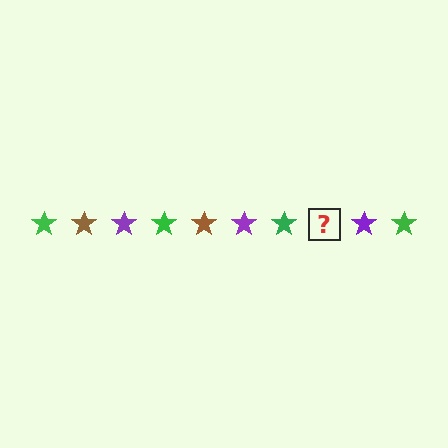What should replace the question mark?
The question mark should be replaced with a brown star.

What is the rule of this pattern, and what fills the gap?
The rule is that the pattern cycles through green, brown, purple stars. The gap should be filled with a brown star.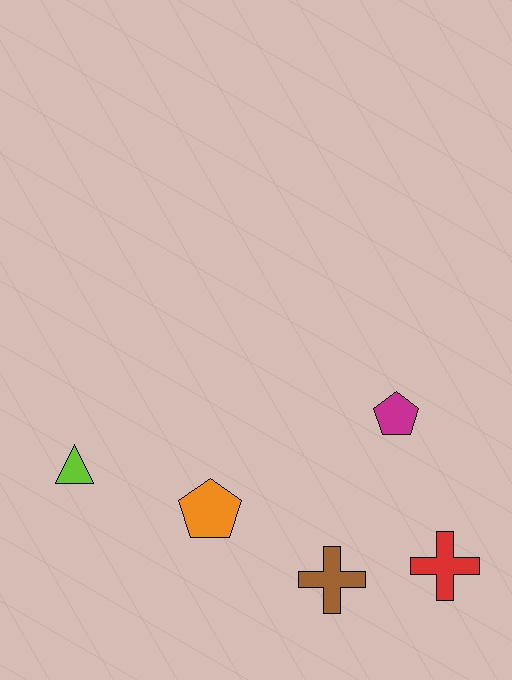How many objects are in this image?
There are 5 objects.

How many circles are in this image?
There are no circles.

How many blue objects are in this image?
There are no blue objects.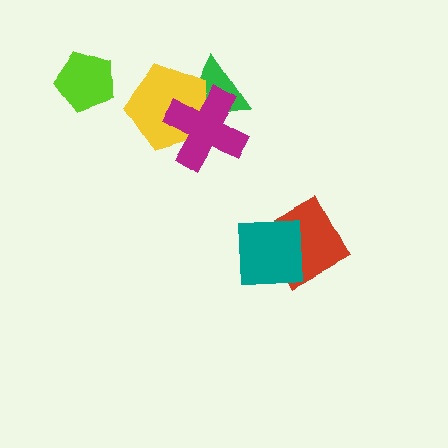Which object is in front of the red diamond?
The teal square is in front of the red diamond.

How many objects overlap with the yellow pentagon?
2 objects overlap with the yellow pentagon.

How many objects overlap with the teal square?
1 object overlaps with the teal square.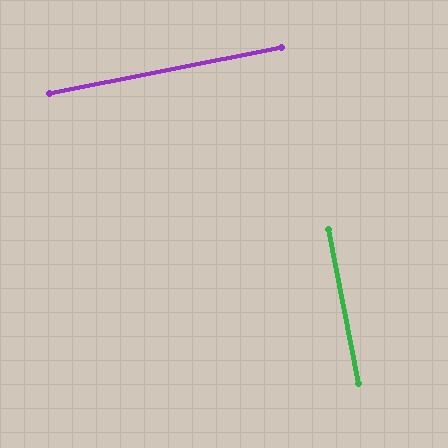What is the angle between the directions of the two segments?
Approximately 90 degrees.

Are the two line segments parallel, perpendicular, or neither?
Perpendicular — they meet at approximately 90°.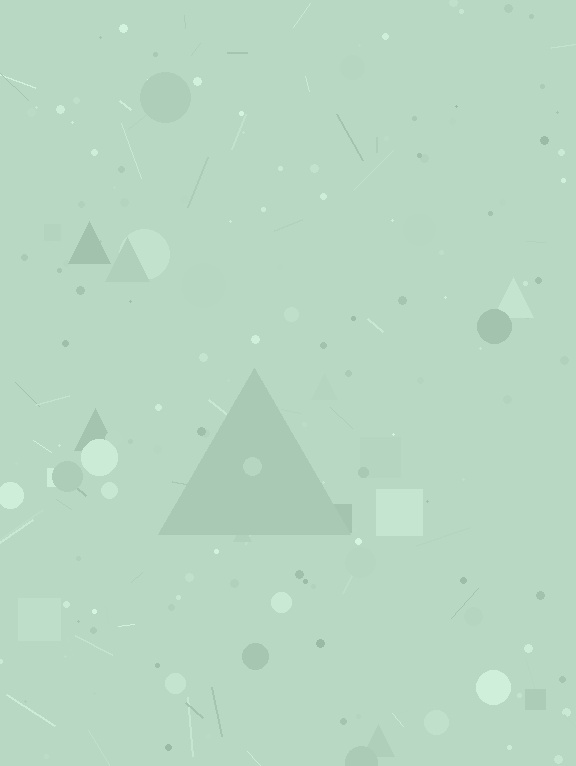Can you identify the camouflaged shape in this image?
The camouflaged shape is a triangle.